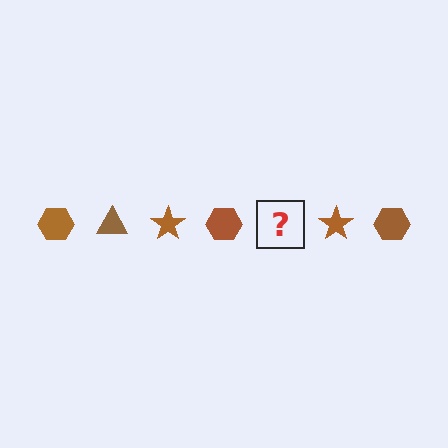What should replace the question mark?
The question mark should be replaced with a brown triangle.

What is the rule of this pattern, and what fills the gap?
The rule is that the pattern cycles through hexagon, triangle, star shapes in brown. The gap should be filled with a brown triangle.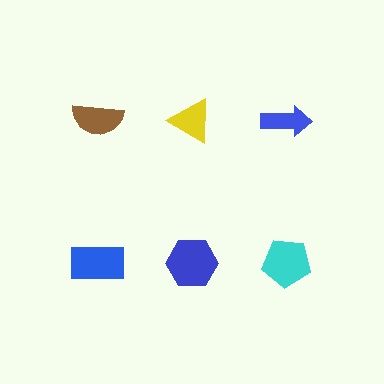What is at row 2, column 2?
A blue hexagon.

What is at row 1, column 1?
A brown semicircle.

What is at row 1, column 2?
A yellow triangle.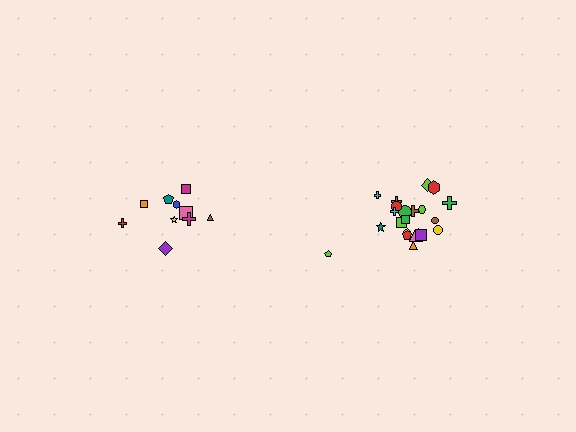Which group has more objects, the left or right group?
The right group.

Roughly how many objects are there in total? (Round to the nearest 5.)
Roughly 30 objects in total.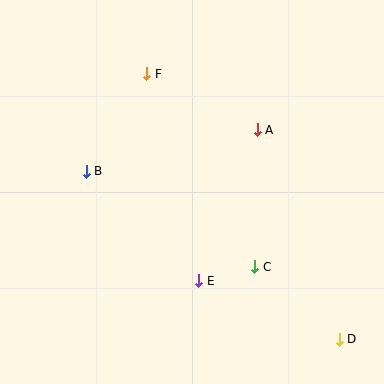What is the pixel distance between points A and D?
The distance between A and D is 225 pixels.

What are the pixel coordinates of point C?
Point C is at (255, 267).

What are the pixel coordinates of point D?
Point D is at (339, 339).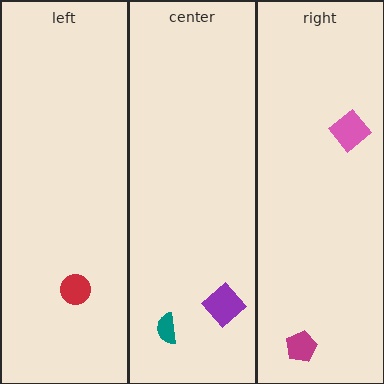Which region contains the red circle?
The left region.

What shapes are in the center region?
The teal semicircle, the purple diamond.